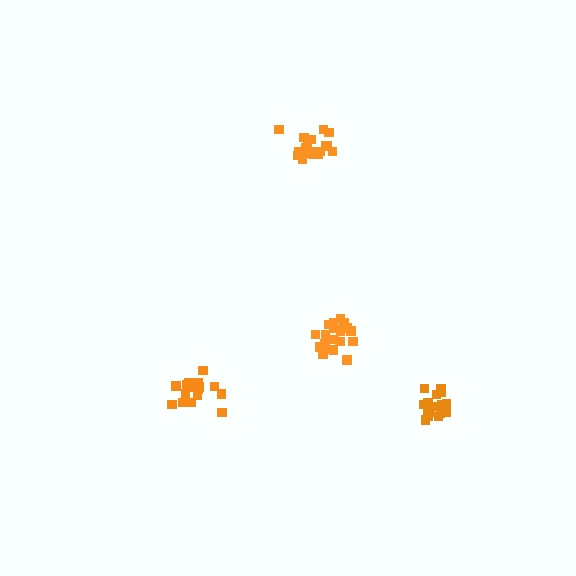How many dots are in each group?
Group 1: 17 dots, Group 2: 20 dots, Group 3: 16 dots, Group 4: 19 dots (72 total).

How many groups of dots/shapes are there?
There are 4 groups.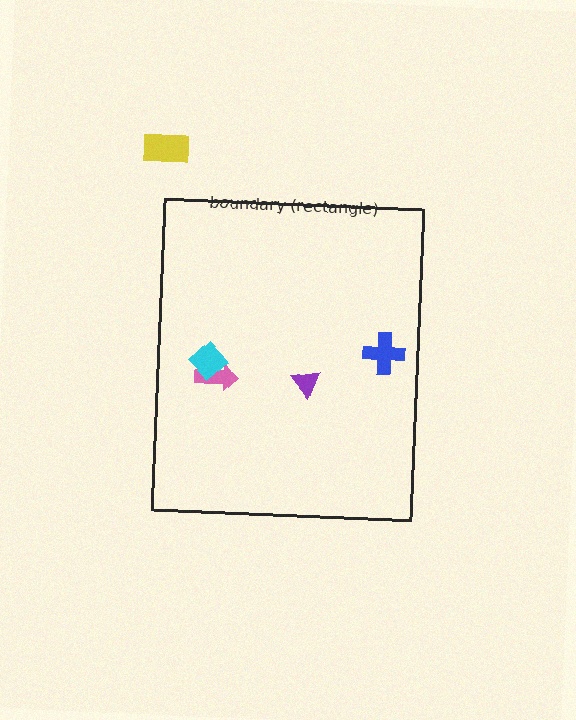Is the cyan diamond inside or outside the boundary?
Inside.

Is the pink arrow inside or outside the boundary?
Inside.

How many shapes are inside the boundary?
4 inside, 1 outside.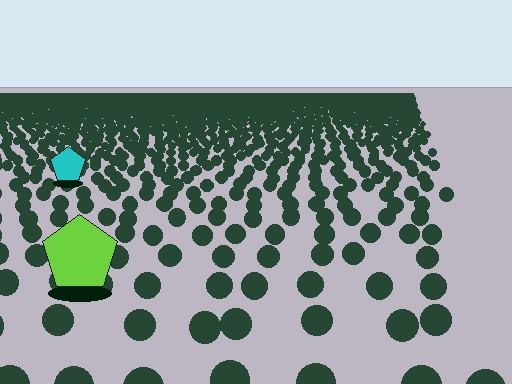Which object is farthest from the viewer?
The cyan pentagon is farthest from the viewer. It appears smaller and the ground texture around it is denser.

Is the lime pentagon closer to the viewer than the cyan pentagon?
Yes. The lime pentagon is closer — you can tell from the texture gradient: the ground texture is coarser near it.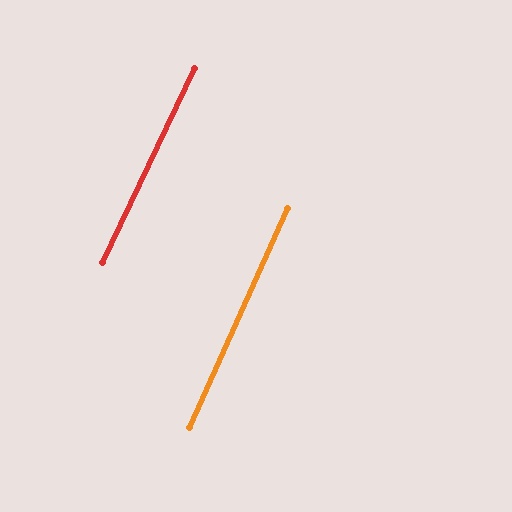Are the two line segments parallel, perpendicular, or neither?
Parallel — their directions differ by only 1.4°.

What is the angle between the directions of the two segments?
Approximately 1 degree.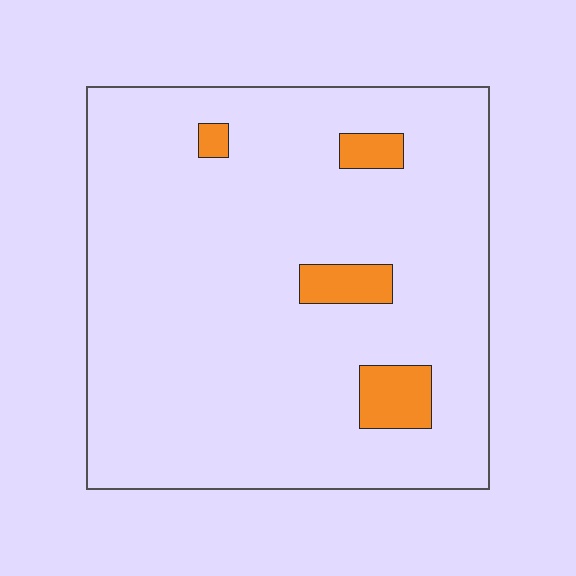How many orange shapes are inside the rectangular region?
4.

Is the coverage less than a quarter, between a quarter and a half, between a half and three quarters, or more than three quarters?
Less than a quarter.